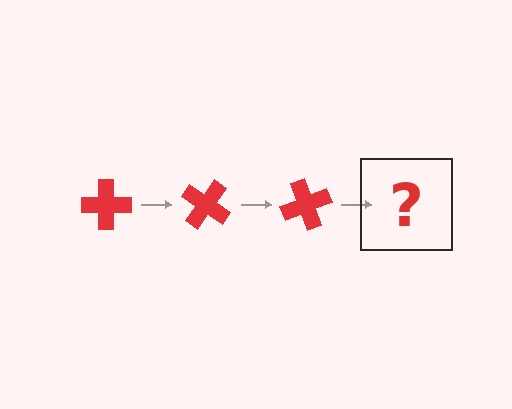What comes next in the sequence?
The next element should be a red cross rotated 105 degrees.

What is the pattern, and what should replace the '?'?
The pattern is that the cross rotates 35 degrees each step. The '?' should be a red cross rotated 105 degrees.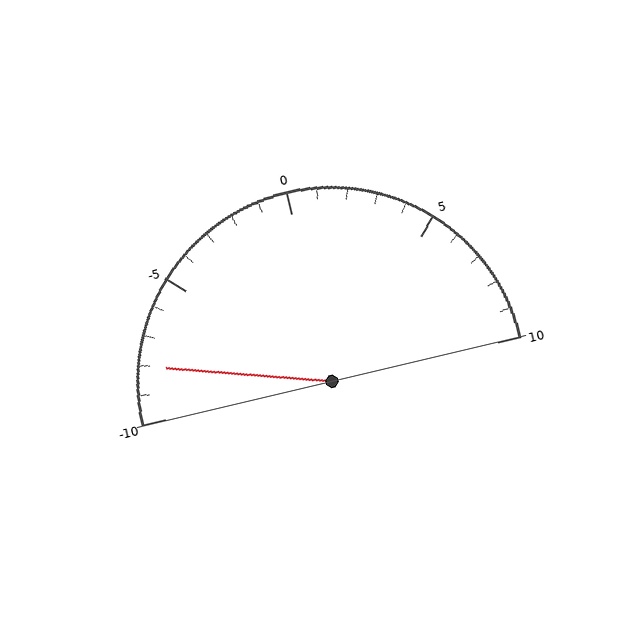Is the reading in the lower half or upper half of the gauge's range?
The reading is in the lower half of the range (-10 to 10).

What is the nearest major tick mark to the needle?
The nearest major tick mark is -10.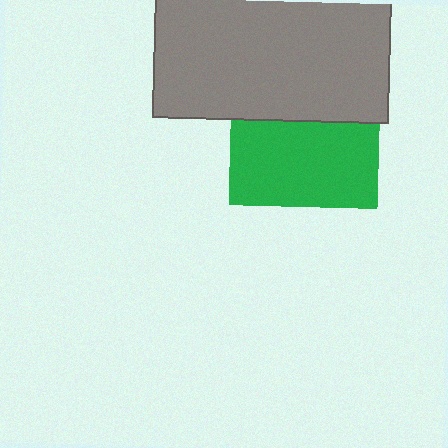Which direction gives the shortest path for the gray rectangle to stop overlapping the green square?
Moving up gives the shortest separation.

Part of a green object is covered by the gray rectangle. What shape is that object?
It is a square.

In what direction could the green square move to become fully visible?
The green square could move down. That would shift it out from behind the gray rectangle entirely.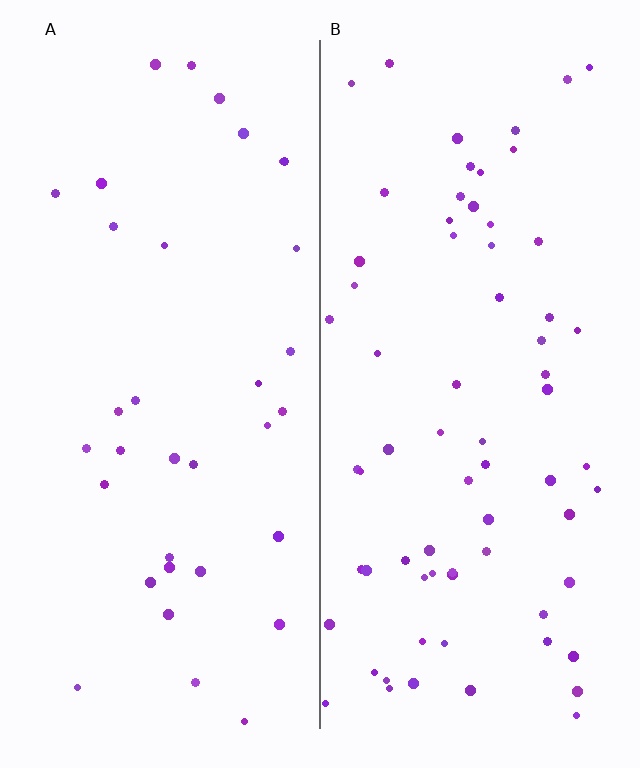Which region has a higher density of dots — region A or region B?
B (the right).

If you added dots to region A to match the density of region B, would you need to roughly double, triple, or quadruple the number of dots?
Approximately double.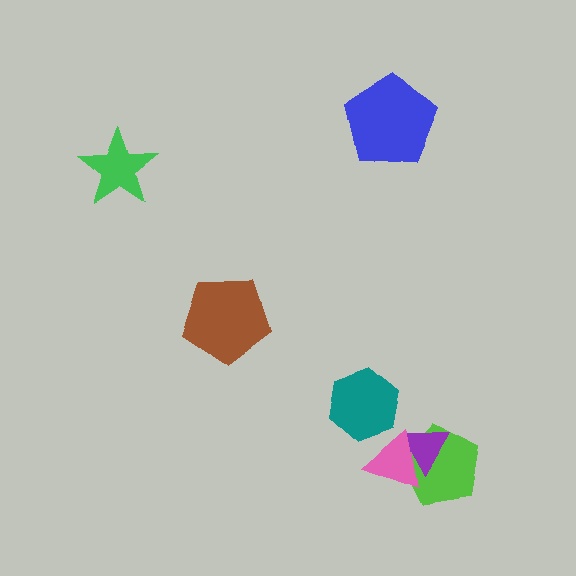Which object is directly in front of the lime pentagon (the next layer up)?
The purple triangle is directly in front of the lime pentagon.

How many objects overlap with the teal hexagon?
0 objects overlap with the teal hexagon.